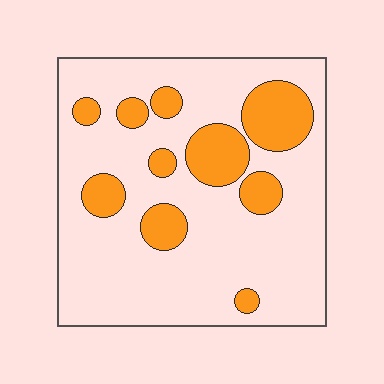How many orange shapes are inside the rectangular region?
10.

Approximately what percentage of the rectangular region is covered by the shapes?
Approximately 20%.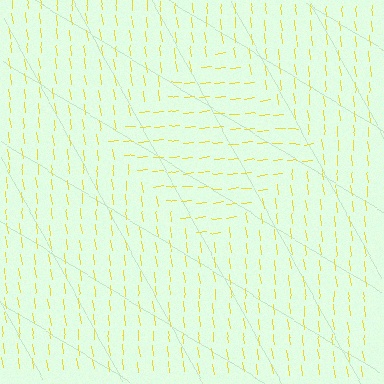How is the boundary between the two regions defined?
The boundary is defined purely by a change in line orientation (approximately 88 degrees difference). All lines are the same color and thickness.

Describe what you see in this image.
The image is filled with small yellow line segments. A diamond region in the image has lines oriented differently from the surrounding lines, creating a visible texture boundary.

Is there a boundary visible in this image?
Yes, there is a texture boundary formed by a change in line orientation.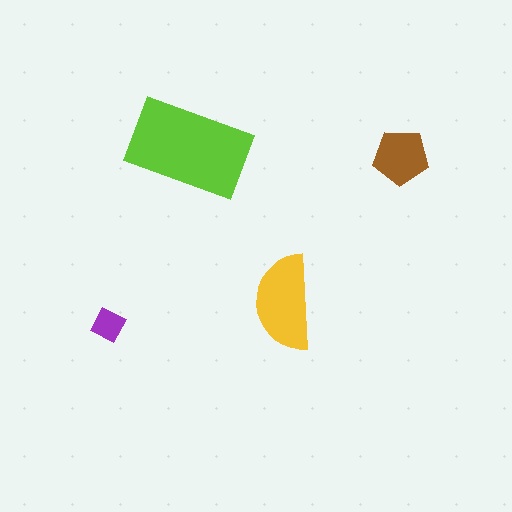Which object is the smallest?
The purple diamond.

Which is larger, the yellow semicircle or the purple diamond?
The yellow semicircle.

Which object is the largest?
The lime rectangle.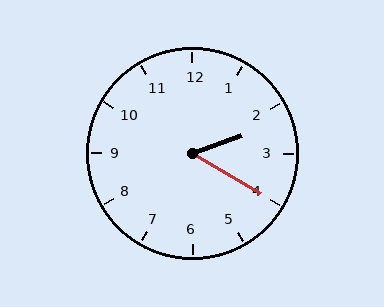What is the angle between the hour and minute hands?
Approximately 50 degrees.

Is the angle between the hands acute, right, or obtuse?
It is acute.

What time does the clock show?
2:20.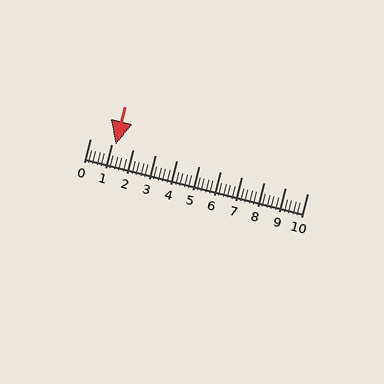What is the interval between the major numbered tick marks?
The major tick marks are spaced 1 units apart.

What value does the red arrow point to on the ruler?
The red arrow points to approximately 1.2.